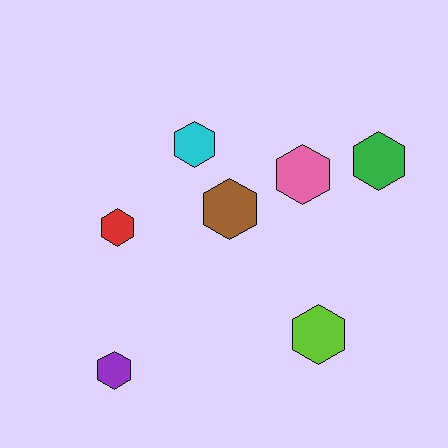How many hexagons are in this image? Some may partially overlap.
There are 7 hexagons.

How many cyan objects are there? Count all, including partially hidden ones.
There is 1 cyan object.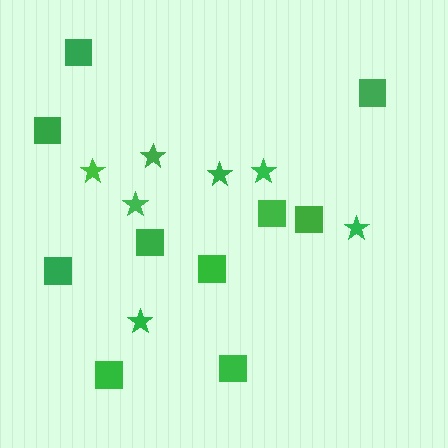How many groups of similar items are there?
There are 2 groups: one group of squares (10) and one group of stars (7).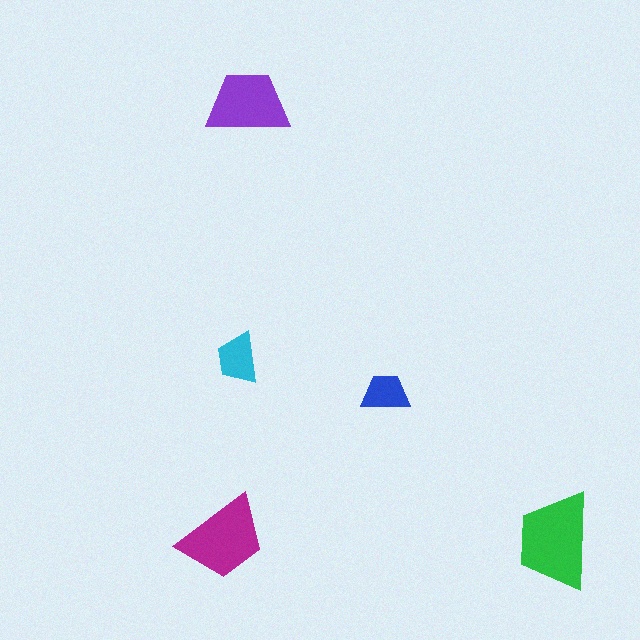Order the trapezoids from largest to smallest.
the green one, the magenta one, the purple one, the cyan one, the blue one.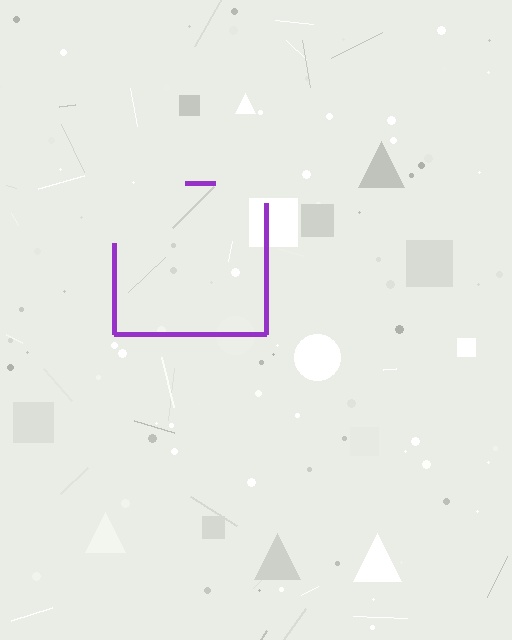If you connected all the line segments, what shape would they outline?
They would outline a square.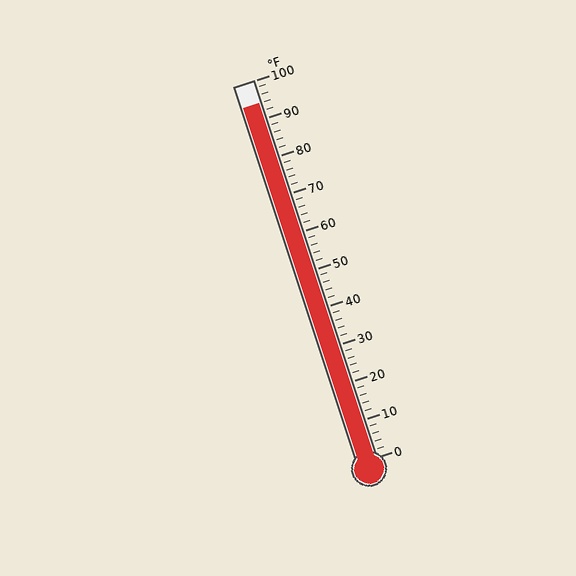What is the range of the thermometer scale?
The thermometer scale ranges from 0°F to 100°F.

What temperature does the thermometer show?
The thermometer shows approximately 94°F.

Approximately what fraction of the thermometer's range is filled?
The thermometer is filled to approximately 95% of its range.